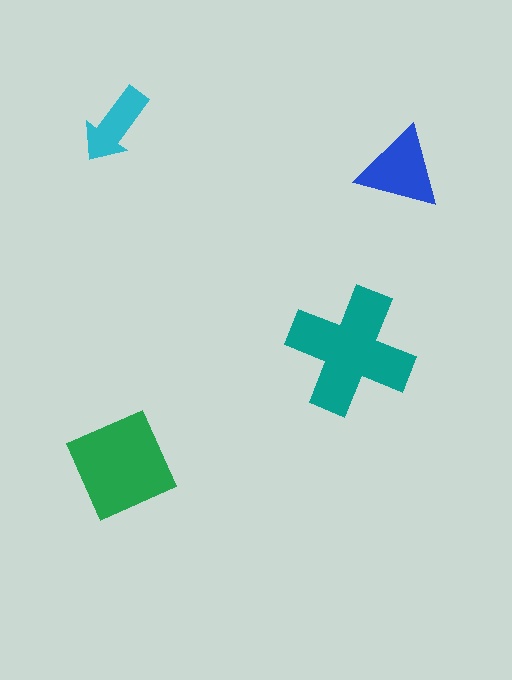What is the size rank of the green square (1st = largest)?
2nd.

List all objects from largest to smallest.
The teal cross, the green square, the blue triangle, the cyan arrow.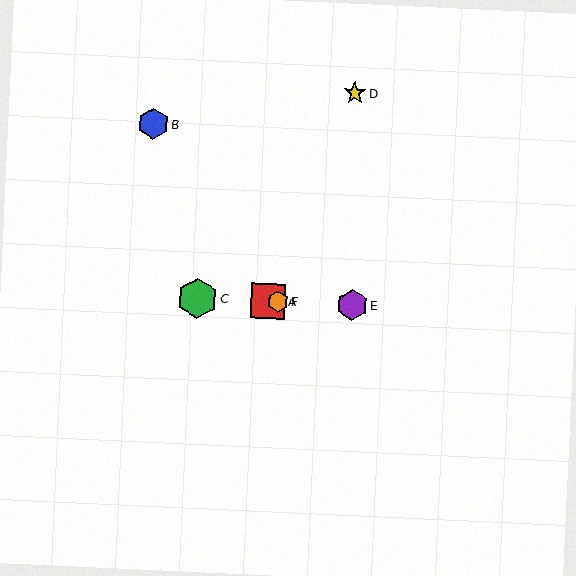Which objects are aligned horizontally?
Objects A, C, E, F are aligned horizontally.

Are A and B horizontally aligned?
No, A is at y≈301 and B is at y≈124.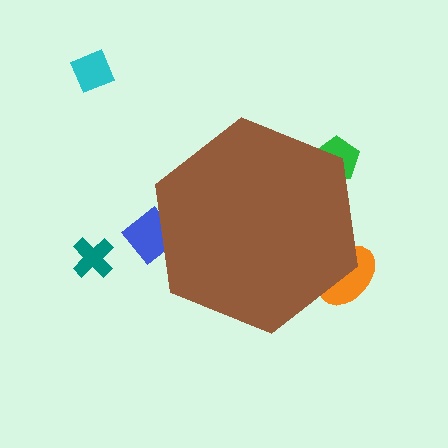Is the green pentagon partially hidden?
Yes, the green pentagon is partially hidden behind the brown hexagon.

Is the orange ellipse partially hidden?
Yes, the orange ellipse is partially hidden behind the brown hexagon.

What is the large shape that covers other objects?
A brown hexagon.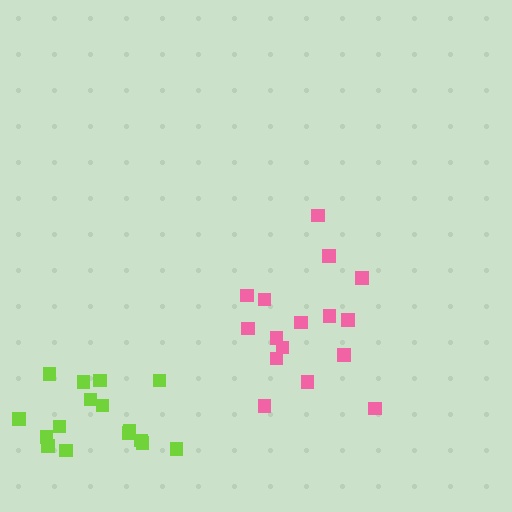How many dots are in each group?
Group 1: 16 dots, Group 2: 16 dots (32 total).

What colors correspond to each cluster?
The clusters are colored: pink, lime.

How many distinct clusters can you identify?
There are 2 distinct clusters.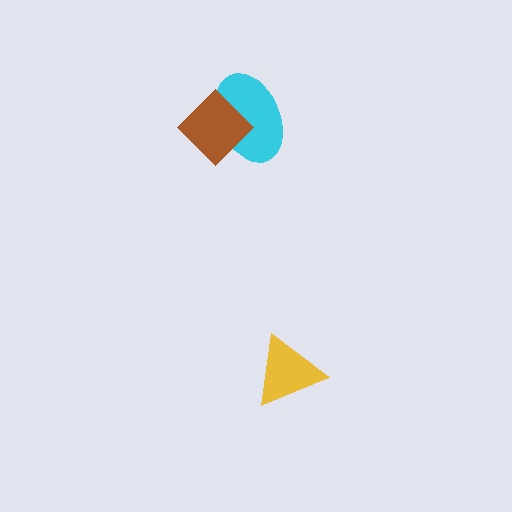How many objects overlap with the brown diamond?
1 object overlaps with the brown diamond.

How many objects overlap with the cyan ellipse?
1 object overlaps with the cyan ellipse.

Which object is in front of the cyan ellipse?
The brown diamond is in front of the cyan ellipse.